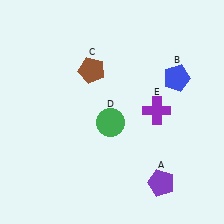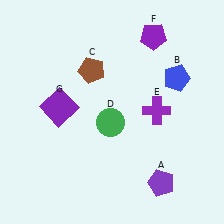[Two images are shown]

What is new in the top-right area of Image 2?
A purple pentagon (F) was added in the top-right area of Image 2.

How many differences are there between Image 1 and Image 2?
There are 2 differences between the two images.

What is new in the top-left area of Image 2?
A purple square (G) was added in the top-left area of Image 2.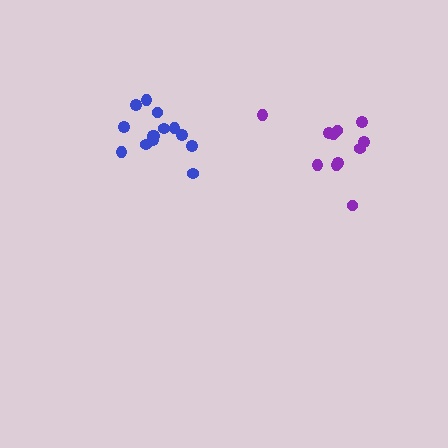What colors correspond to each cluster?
The clusters are colored: purple, blue.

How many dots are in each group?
Group 1: 11 dots, Group 2: 14 dots (25 total).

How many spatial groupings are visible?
There are 2 spatial groupings.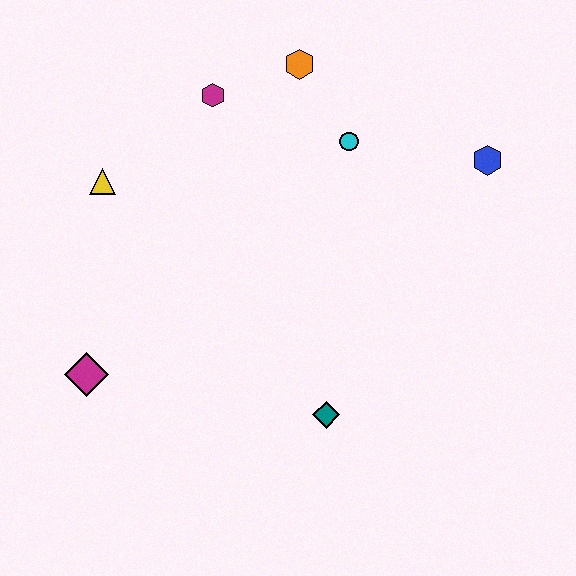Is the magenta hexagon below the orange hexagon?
Yes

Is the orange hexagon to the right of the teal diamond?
No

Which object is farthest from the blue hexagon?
The magenta diamond is farthest from the blue hexagon.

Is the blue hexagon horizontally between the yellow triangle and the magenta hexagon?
No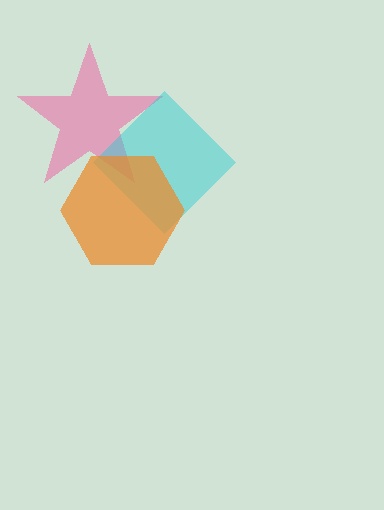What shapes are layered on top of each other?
The layered shapes are: a pink star, a cyan diamond, an orange hexagon.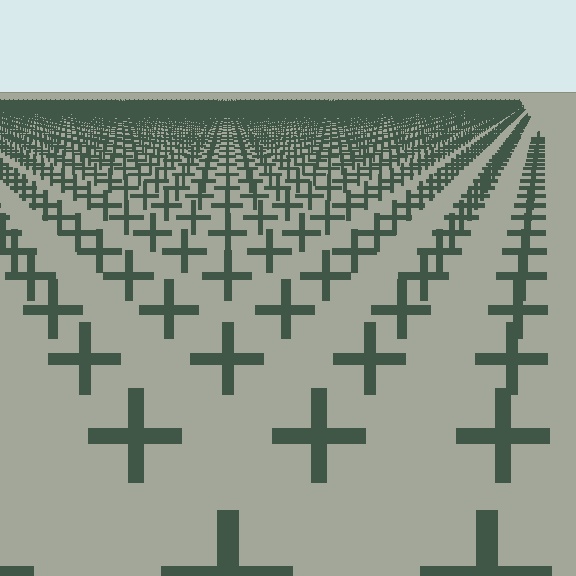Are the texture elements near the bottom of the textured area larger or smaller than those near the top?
Larger. Near the bottom, elements are closer to the viewer and appear at a bigger on-screen size.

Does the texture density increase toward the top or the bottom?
Density increases toward the top.